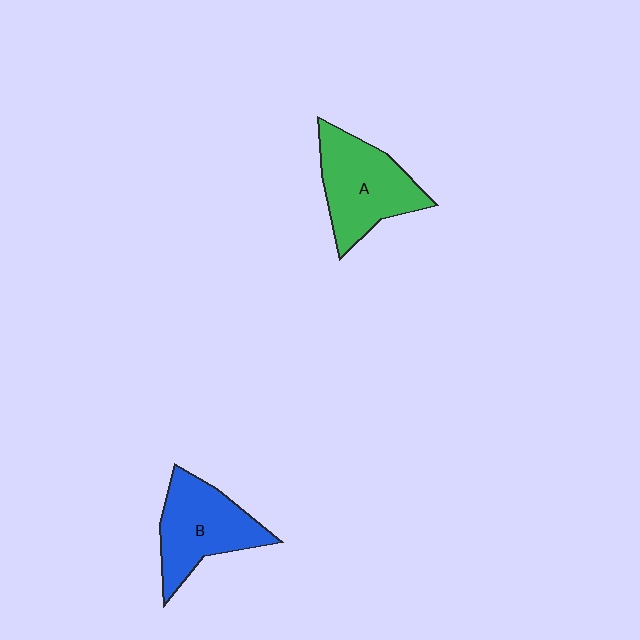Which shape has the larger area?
Shape A (green).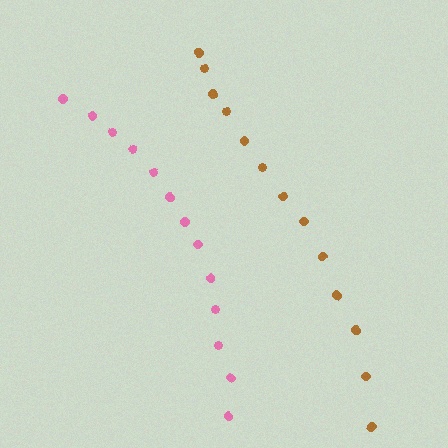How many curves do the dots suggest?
There are 2 distinct paths.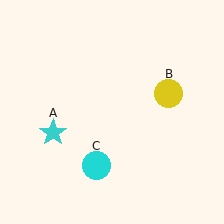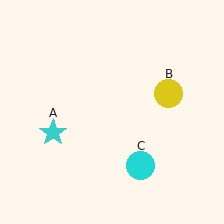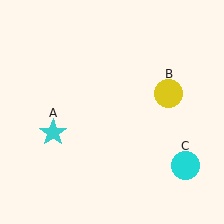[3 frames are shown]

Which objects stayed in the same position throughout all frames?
Cyan star (object A) and yellow circle (object B) remained stationary.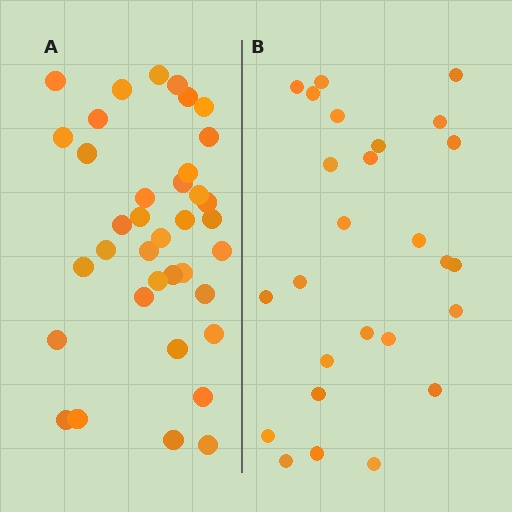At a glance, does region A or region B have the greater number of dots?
Region A (the left region) has more dots.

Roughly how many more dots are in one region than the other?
Region A has roughly 12 or so more dots than region B.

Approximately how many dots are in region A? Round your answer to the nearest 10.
About 40 dots. (The exact count is 37, which rounds to 40.)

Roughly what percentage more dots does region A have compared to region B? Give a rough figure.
About 40% more.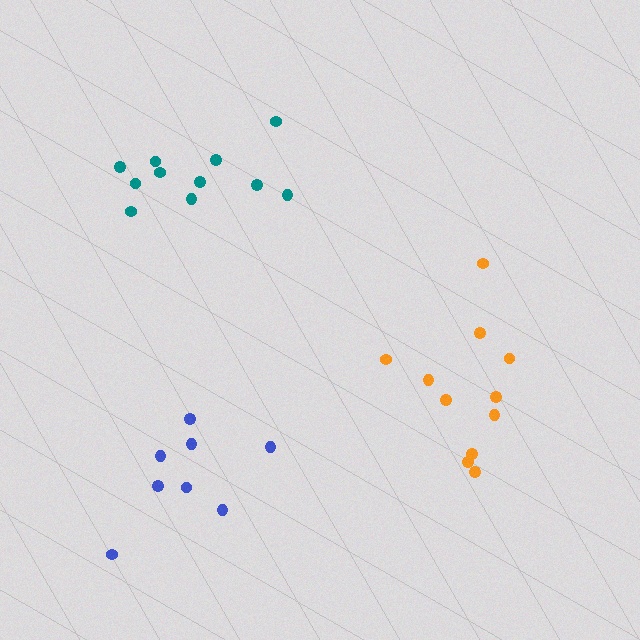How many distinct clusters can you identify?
There are 3 distinct clusters.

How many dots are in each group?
Group 1: 8 dots, Group 2: 11 dots, Group 3: 11 dots (30 total).